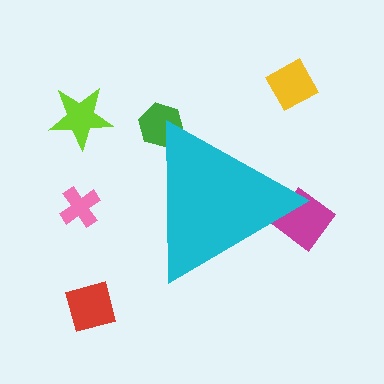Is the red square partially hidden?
No, the red square is fully visible.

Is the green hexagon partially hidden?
Yes, the green hexagon is partially hidden behind the cyan triangle.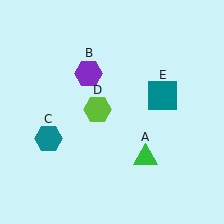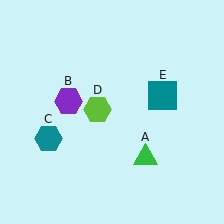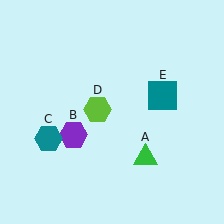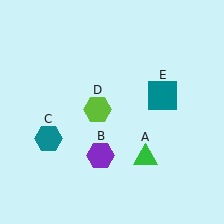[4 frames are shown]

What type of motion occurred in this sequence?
The purple hexagon (object B) rotated counterclockwise around the center of the scene.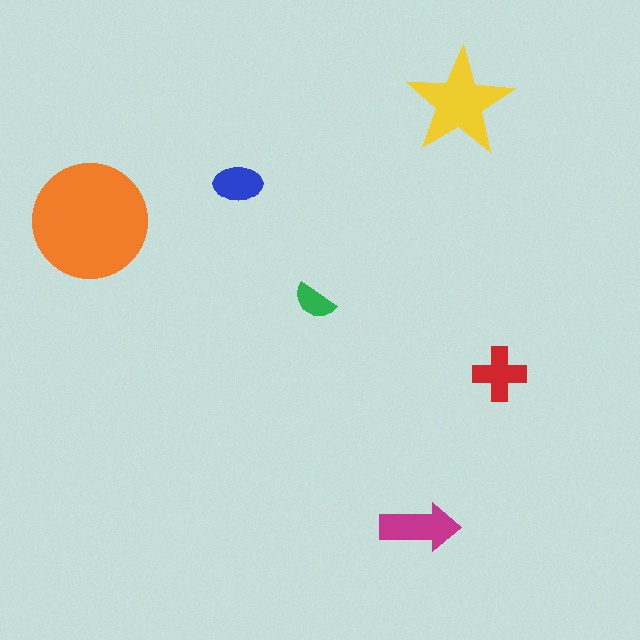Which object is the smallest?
The green semicircle.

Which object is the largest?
The orange circle.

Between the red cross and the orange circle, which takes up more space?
The orange circle.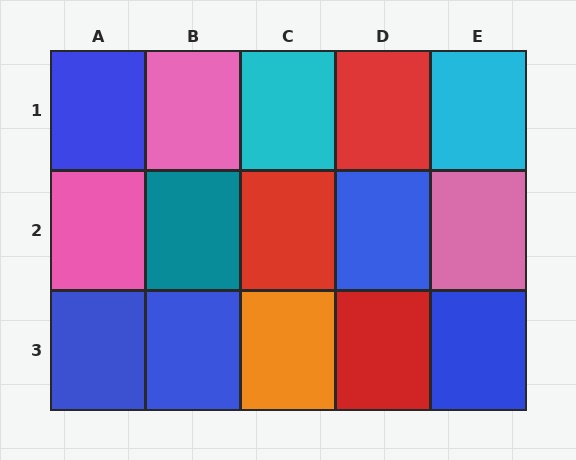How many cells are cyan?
2 cells are cyan.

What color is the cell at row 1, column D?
Red.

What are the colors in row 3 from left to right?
Blue, blue, orange, red, blue.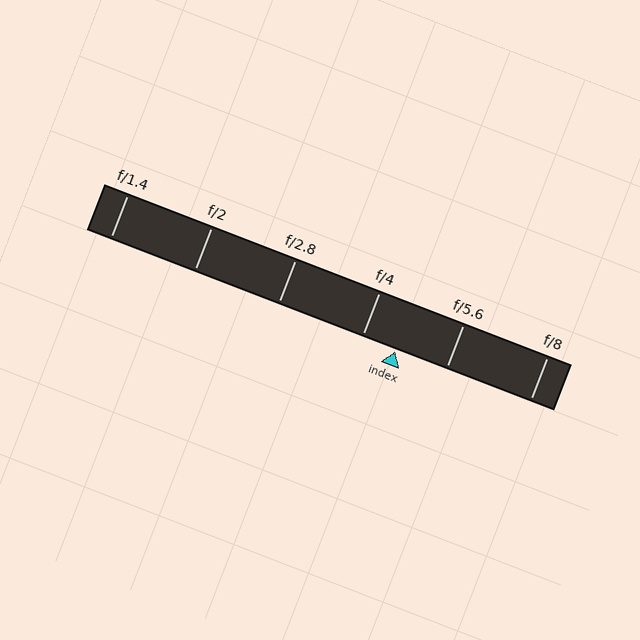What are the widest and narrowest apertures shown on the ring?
The widest aperture shown is f/1.4 and the narrowest is f/8.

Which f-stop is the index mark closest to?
The index mark is closest to f/4.